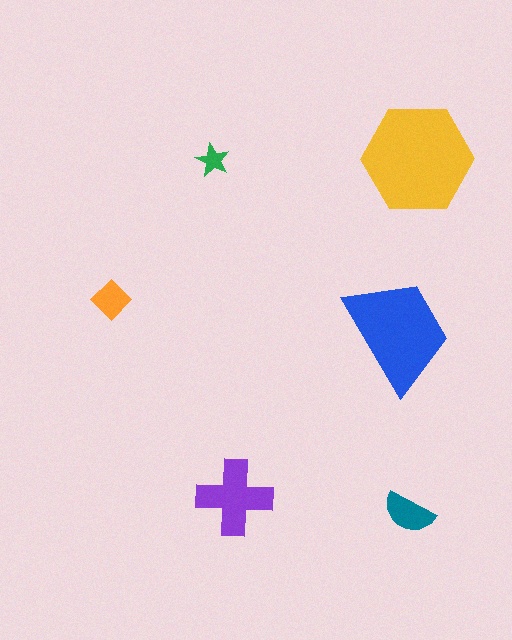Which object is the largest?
The yellow hexagon.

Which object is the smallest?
The green star.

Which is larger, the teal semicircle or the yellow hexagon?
The yellow hexagon.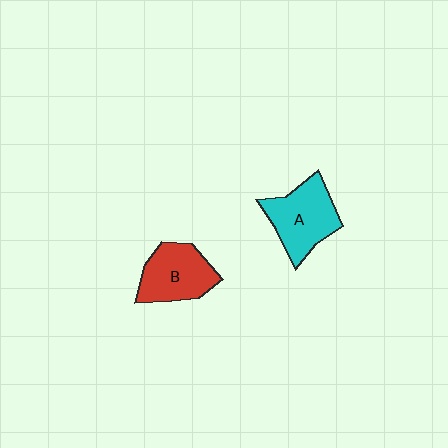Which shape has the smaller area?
Shape B (red).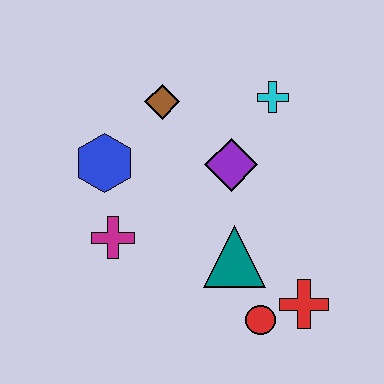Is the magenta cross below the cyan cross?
Yes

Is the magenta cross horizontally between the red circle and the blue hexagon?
Yes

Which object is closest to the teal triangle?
The red circle is closest to the teal triangle.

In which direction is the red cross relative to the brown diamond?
The red cross is below the brown diamond.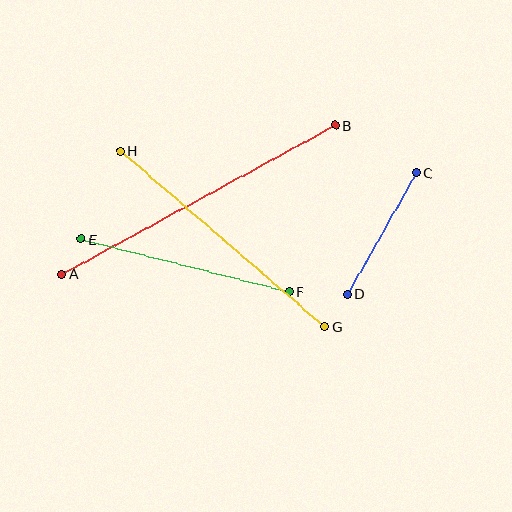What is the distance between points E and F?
The distance is approximately 214 pixels.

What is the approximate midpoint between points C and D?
The midpoint is at approximately (382, 233) pixels.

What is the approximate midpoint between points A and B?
The midpoint is at approximately (199, 200) pixels.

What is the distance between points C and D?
The distance is approximately 140 pixels.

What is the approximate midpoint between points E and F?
The midpoint is at approximately (185, 266) pixels.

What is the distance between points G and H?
The distance is approximately 269 pixels.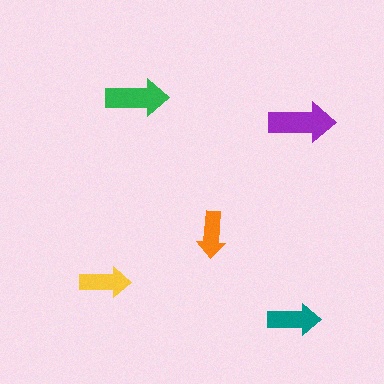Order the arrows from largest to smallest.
the purple one, the green one, the teal one, the yellow one, the orange one.